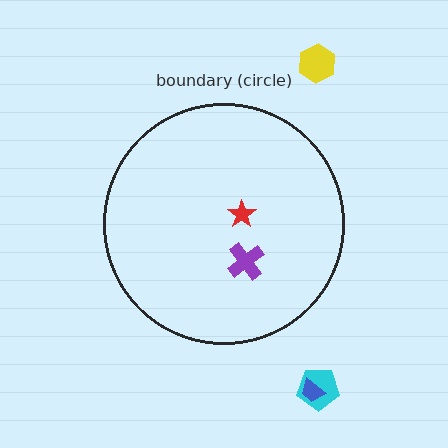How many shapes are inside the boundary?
2 inside, 3 outside.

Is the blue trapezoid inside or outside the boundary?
Outside.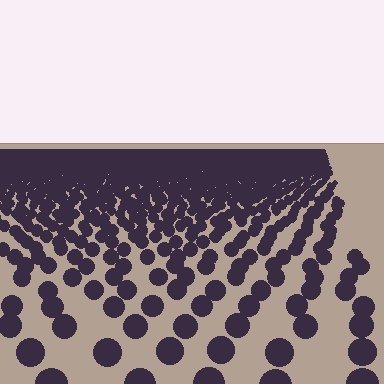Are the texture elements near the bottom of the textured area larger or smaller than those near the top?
Larger. Near the bottom, elements are closer to the viewer and appear at a bigger on-screen size.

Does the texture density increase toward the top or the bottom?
Density increases toward the top.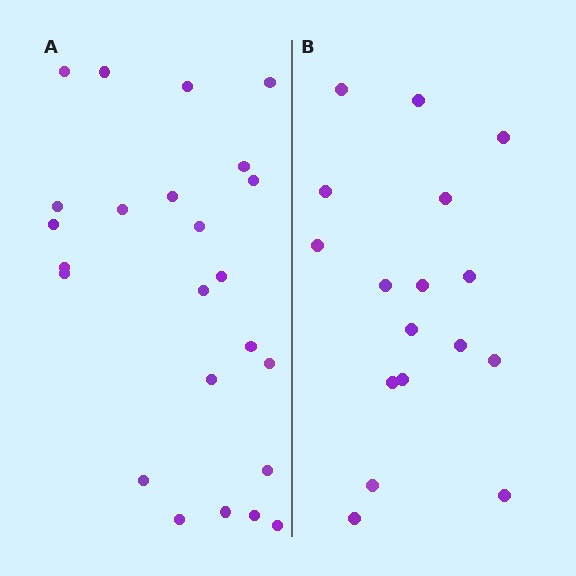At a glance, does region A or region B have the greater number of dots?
Region A (the left region) has more dots.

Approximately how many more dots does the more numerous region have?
Region A has roughly 8 or so more dots than region B.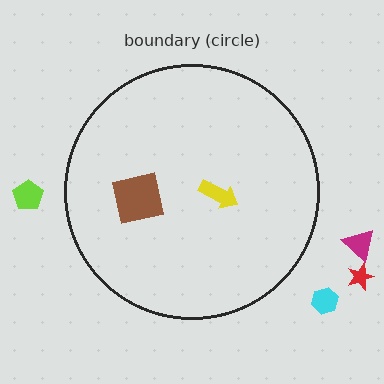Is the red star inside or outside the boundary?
Outside.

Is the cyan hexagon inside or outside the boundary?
Outside.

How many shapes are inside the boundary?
2 inside, 4 outside.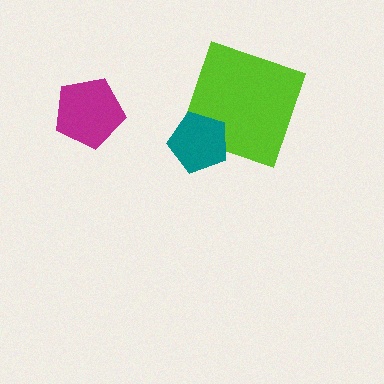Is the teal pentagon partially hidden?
No, no other shape covers it.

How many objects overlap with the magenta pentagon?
0 objects overlap with the magenta pentagon.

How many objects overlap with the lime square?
1 object overlaps with the lime square.